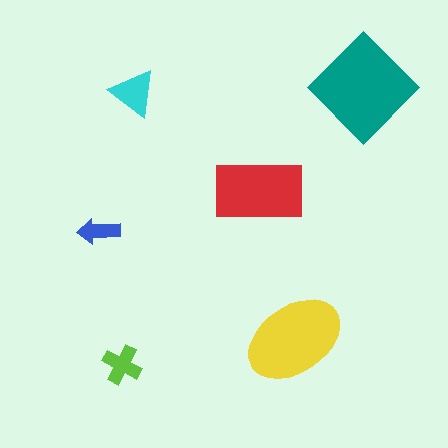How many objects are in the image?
There are 6 objects in the image.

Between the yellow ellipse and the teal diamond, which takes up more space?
The teal diamond.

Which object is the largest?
The teal diamond.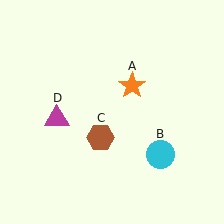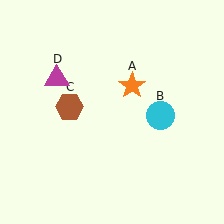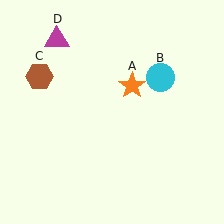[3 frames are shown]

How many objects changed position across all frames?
3 objects changed position: cyan circle (object B), brown hexagon (object C), magenta triangle (object D).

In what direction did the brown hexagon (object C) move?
The brown hexagon (object C) moved up and to the left.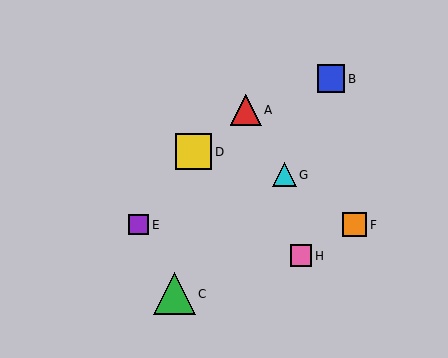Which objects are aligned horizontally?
Objects E, F are aligned horizontally.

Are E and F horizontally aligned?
Yes, both are at y≈225.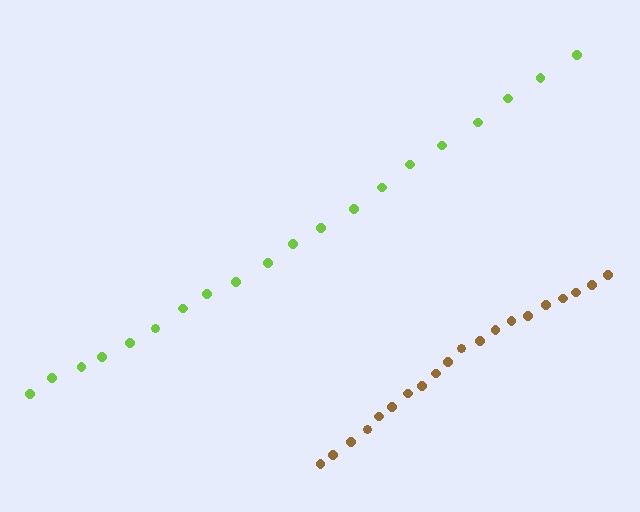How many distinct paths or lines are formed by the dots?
There are 2 distinct paths.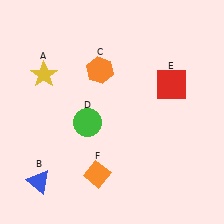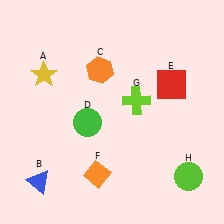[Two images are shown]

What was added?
A lime cross (G), a lime circle (H) were added in Image 2.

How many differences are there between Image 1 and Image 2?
There are 2 differences between the two images.